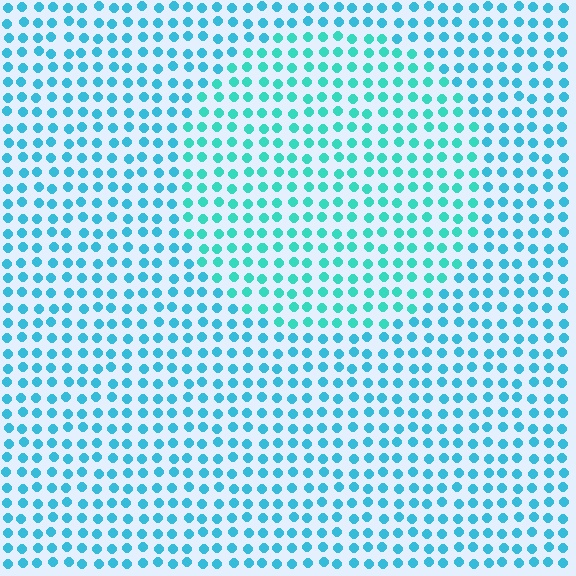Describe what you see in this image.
The image is filled with small cyan elements in a uniform arrangement. A circle-shaped region is visible where the elements are tinted to a slightly different hue, forming a subtle color boundary.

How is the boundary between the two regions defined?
The boundary is defined purely by a slight shift in hue (about 22 degrees). Spacing, size, and orientation are identical on both sides.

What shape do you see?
I see a circle.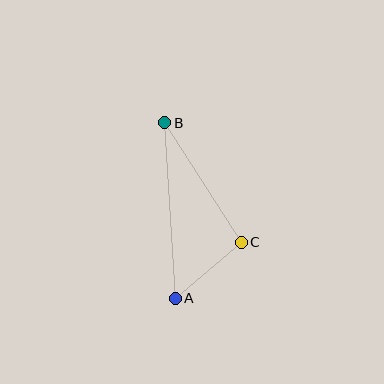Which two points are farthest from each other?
Points A and B are farthest from each other.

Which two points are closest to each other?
Points A and C are closest to each other.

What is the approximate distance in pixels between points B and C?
The distance between B and C is approximately 142 pixels.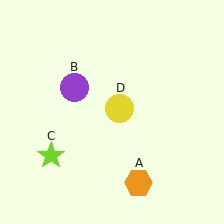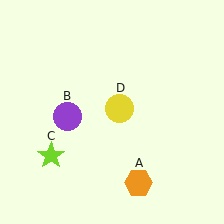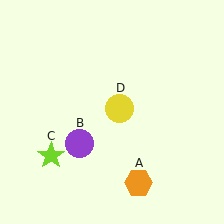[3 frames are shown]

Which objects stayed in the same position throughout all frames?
Orange hexagon (object A) and lime star (object C) and yellow circle (object D) remained stationary.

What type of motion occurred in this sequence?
The purple circle (object B) rotated counterclockwise around the center of the scene.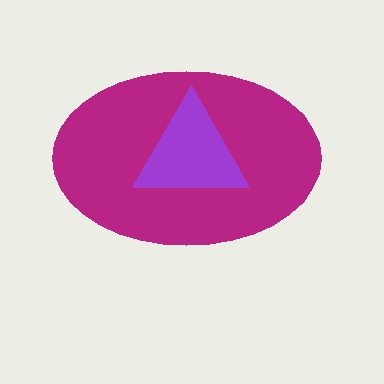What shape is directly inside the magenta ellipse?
The purple triangle.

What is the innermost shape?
The purple triangle.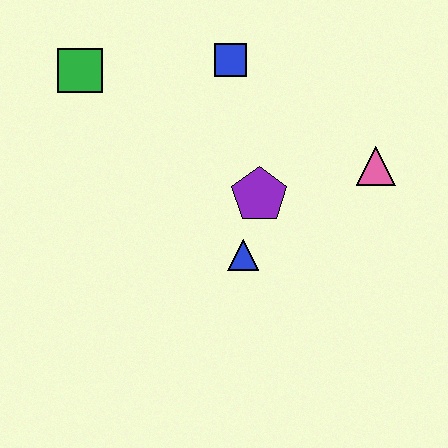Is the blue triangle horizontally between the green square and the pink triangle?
Yes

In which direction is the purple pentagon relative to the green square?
The purple pentagon is to the right of the green square.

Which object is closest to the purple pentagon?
The blue triangle is closest to the purple pentagon.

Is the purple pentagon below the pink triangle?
Yes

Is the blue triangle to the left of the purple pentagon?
Yes